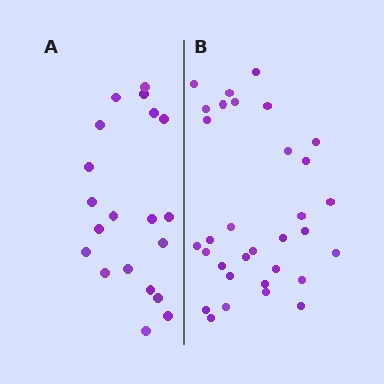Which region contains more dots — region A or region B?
Region B (the right region) has more dots.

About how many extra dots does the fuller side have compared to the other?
Region B has roughly 12 or so more dots than region A.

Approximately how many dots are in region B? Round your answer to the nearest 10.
About 30 dots. (The exact count is 32, which rounds to 30.)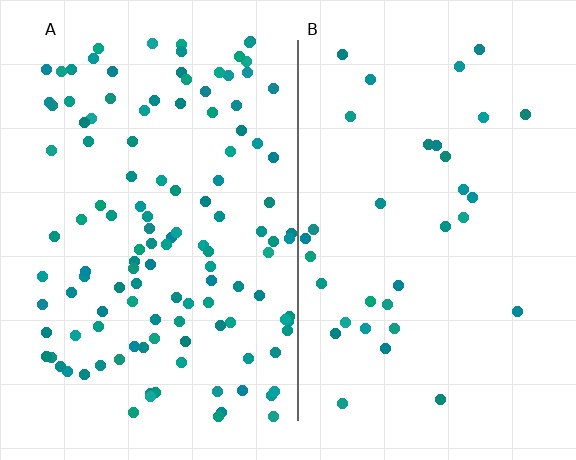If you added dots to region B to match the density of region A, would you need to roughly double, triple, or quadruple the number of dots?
Approximately quadruple.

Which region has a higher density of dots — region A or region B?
A (the left).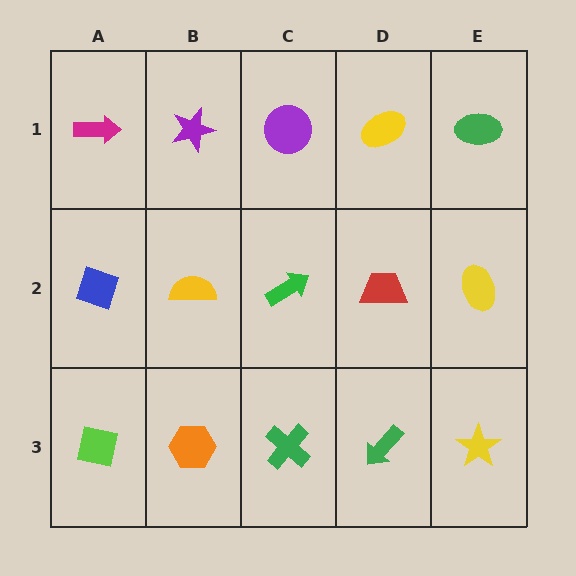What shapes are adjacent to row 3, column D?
A red trapezoid (row 2, column D), a green cross (row 3, column C), a yellow star (row 3, column E).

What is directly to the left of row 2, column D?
A green arrow.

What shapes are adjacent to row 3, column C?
A green arrow (row 2, column C), an orange hexagon (row 3, column B), a green arrow (row 3, column D).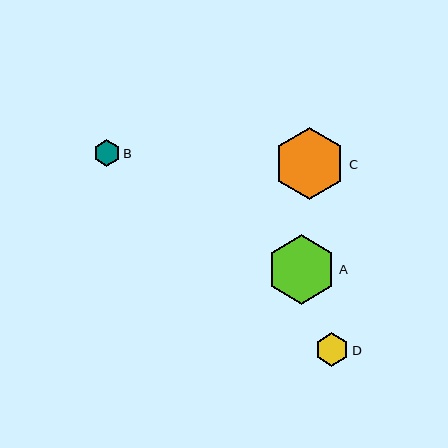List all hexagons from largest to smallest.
From largest to smallest: C, A, D, B.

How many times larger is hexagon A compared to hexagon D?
Hexagon A is approximately 2.1 times the size of hexagon D.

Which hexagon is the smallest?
Hexagon B is the smallest with a size of approximately 26 pixels.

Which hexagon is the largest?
Hexagon C is the largest with a size of approximately 72 pixels.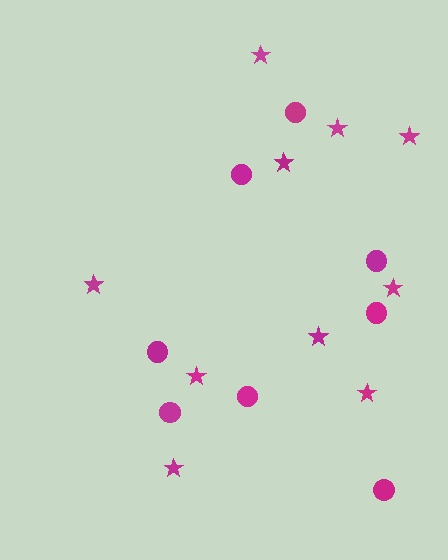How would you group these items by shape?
There are 2 groups: one group of circles (8) and one group of stars (10).